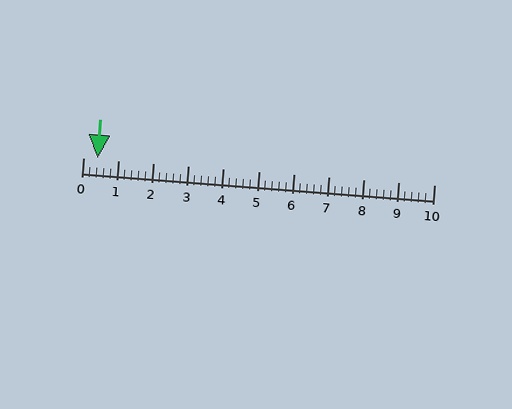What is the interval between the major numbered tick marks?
The major tick marks are spaced 1 units apart.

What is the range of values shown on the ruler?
The ruler shows values from 0 to 10.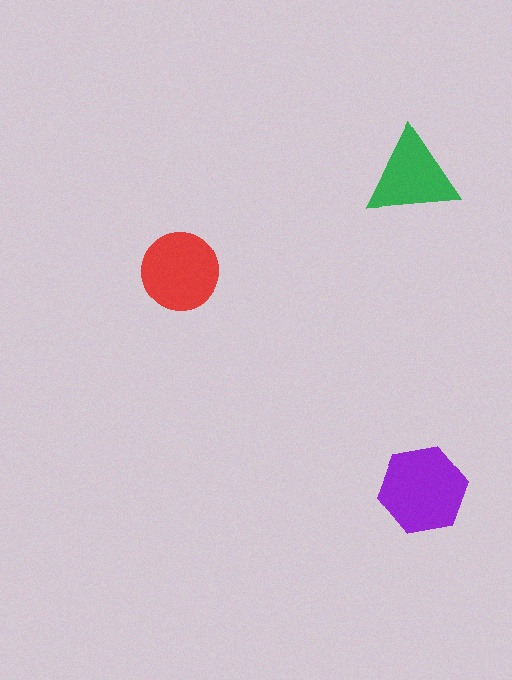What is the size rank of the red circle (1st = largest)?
2nd.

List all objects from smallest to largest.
The green triangle, the red circle, the purple hexagon.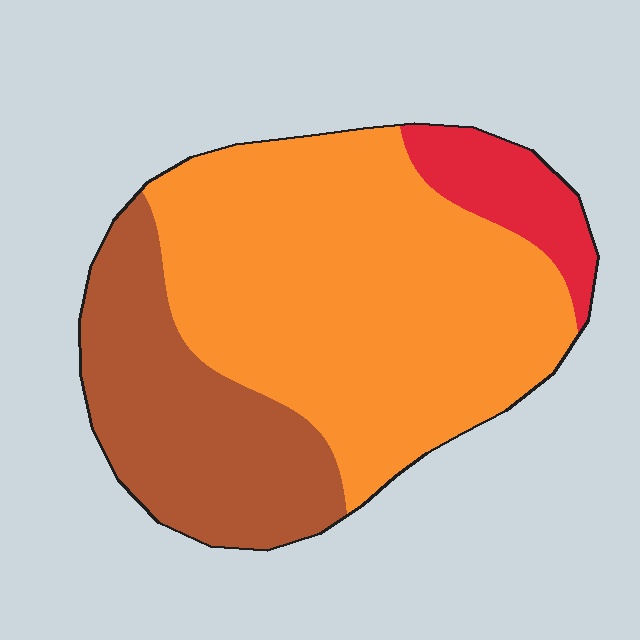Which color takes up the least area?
Red, at roughly 10%.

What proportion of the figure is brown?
Brown covers about 30% of the figure.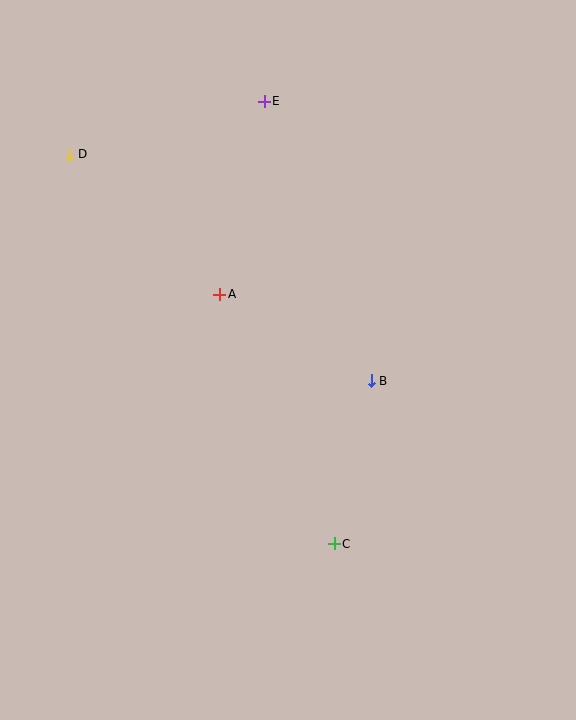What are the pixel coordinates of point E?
Point E is at (264, 101).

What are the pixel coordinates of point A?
Point A is at (220, 294).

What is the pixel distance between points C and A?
The distance between C and A is 274 pixels.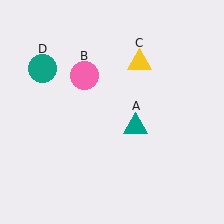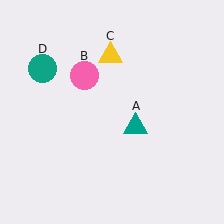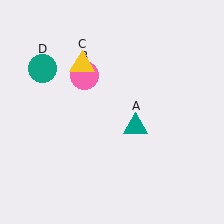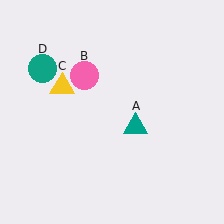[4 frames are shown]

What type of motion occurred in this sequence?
The yellow triangle (object C) rotated counterclockwise around the center of the scene.